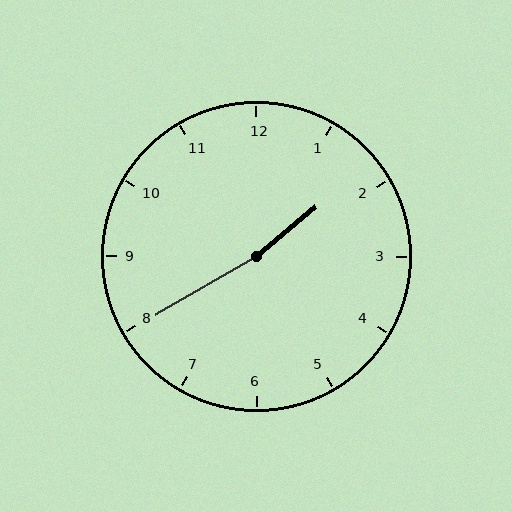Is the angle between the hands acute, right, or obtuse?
It is obtuse.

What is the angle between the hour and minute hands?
Approximately 170 degrees.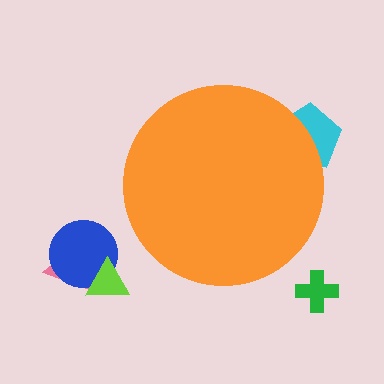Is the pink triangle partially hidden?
No, the pink triangle is fully visible.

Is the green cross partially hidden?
No, the green cross is fully visible.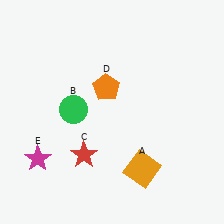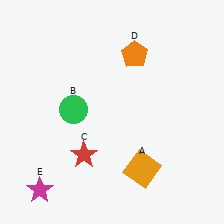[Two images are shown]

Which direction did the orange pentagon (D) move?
The orange pentagon (D) moved up.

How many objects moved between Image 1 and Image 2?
2 objects moved between the two images.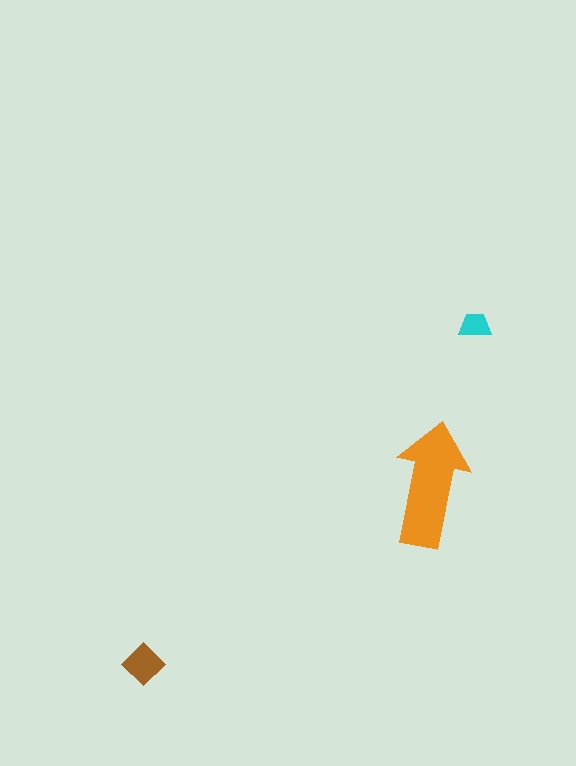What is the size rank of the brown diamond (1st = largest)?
2nd.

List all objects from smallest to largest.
The cyan trapezoid, the brown diamond, the orange arrow.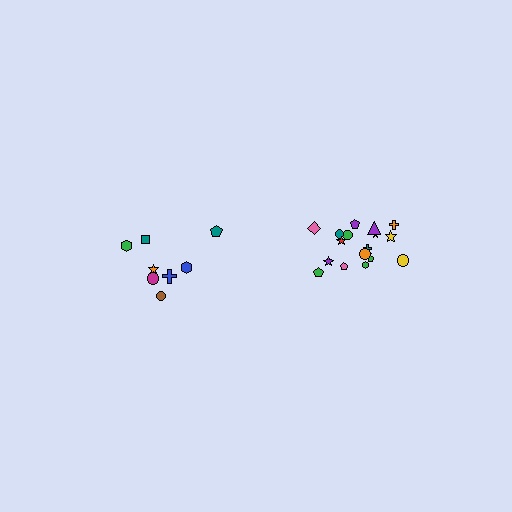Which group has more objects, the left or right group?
The right group.